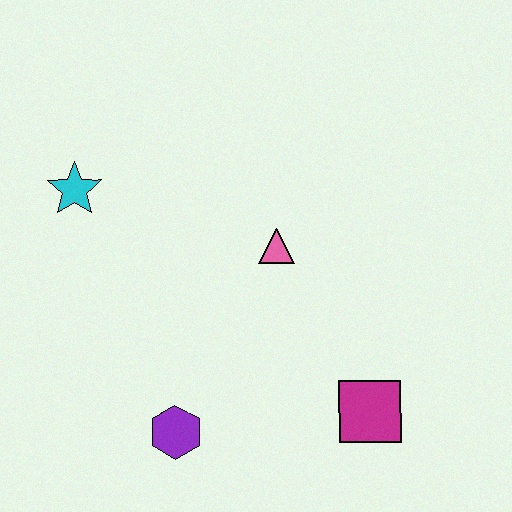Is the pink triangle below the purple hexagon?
No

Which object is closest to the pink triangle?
The magenta square is closest to the pink triangle.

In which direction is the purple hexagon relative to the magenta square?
The purple hexagon is to the left of the magenta square.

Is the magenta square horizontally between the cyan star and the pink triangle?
No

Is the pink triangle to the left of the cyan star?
No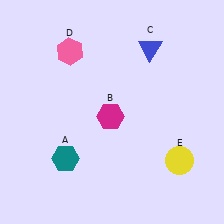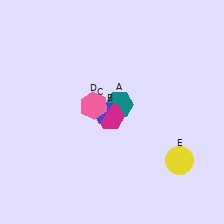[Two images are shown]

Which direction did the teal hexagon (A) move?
The teal hexagon (A) moved right.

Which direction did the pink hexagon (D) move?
The pink hexagon (D) moved down.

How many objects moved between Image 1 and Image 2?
3 objects moved between the two images.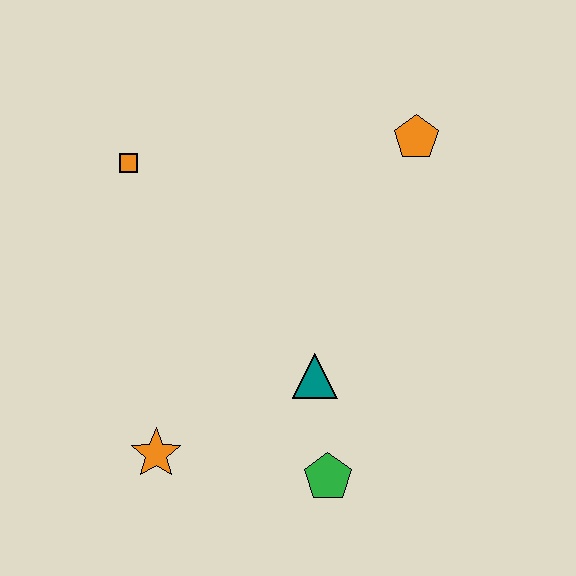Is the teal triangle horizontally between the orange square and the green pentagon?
Yes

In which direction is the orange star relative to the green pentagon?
The orange star is to the left of the green pentagon.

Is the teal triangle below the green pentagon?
No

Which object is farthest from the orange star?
The orange pentagon is farthest from the orange star.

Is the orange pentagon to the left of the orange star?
No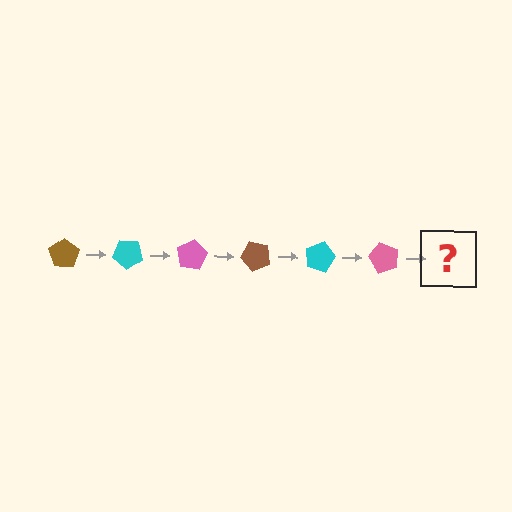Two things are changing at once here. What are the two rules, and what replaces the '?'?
The two rules are that it rotates 40 degrees each step and the color cycles through brown, cyan, and pink. The '?' should be a brown pentagon, rotated 240 degrees from the start.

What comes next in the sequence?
The next element should be a brown pentagon, rotated 240 degrees from the start.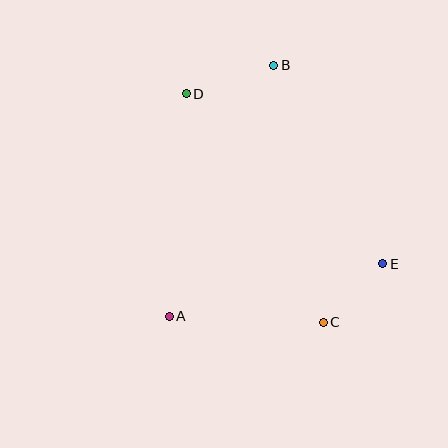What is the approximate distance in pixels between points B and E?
The distance between B and E is approximately 226 pixels.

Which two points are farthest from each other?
Points A and B are farthest from each other.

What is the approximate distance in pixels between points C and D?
The distance between C and D is approximately 266 pixels.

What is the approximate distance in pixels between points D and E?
The distance between D and E is approximately 260 pixels.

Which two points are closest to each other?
Points C and E are closest to each other.